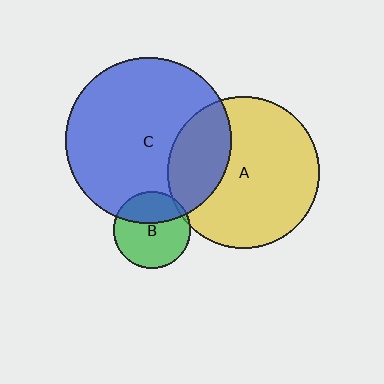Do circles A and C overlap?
Yes.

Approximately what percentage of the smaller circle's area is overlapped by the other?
Approximately 30%.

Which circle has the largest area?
Circle C (blue).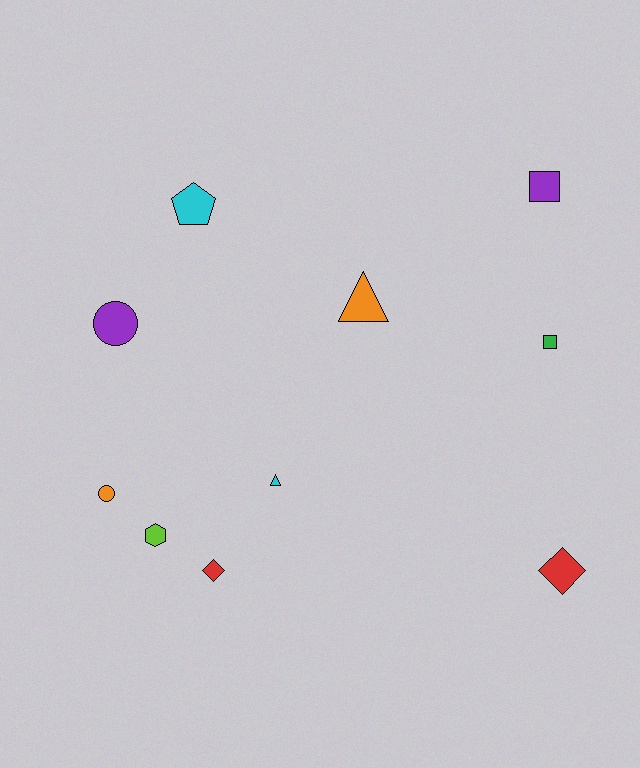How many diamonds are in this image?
There are 2 diamonds.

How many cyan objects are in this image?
There are 2 cyan objects.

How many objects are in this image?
There are 10 objects.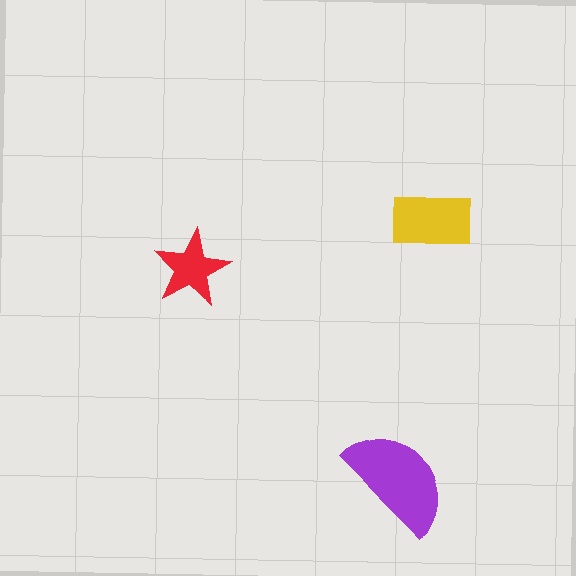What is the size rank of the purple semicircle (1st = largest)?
1st.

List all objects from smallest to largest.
The red star, the yellow rectangle, the purple semicircle.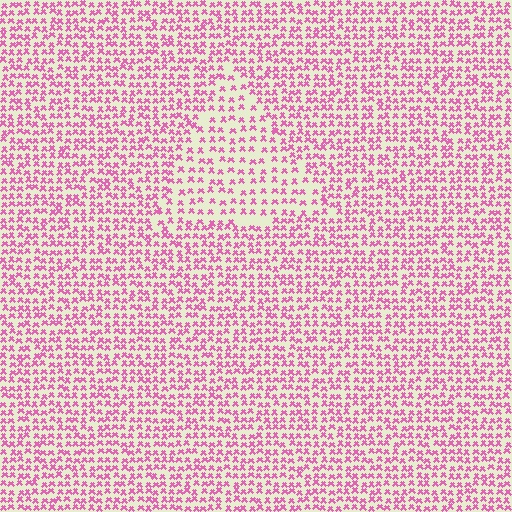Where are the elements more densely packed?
The elements are more densely packed outside the triangle boundary.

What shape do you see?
I see a triangle.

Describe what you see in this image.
The image contains small pink elements arranged at two different densities. A triangle-shaped region is visible where the elements are less densely packed than the surrounding area.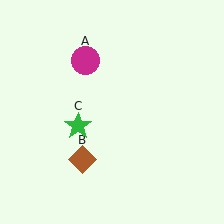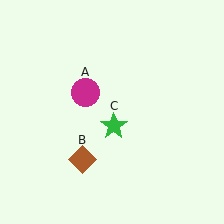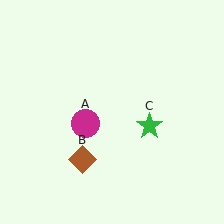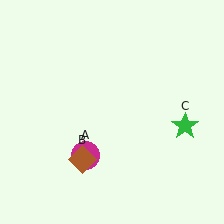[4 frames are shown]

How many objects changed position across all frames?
2 objects changed position: magenta circle (object A), green star (object C).